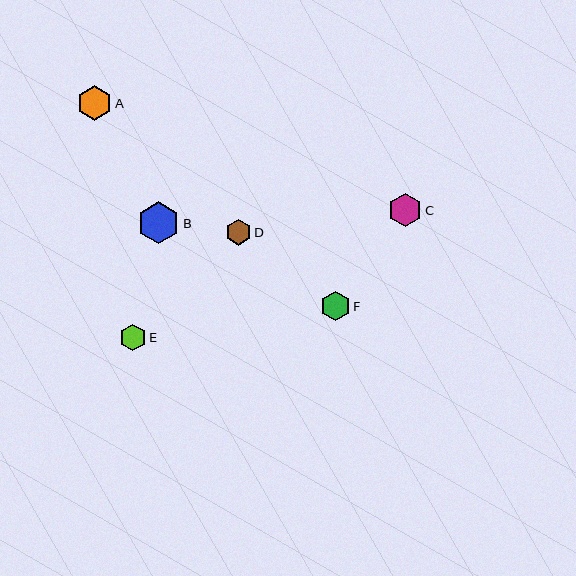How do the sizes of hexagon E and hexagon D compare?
Hexagon E and hexagon D are approximately the same size.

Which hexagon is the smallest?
Hexagon D is the smallest with a size of approximately 26 pixels.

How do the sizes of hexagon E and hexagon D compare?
Hexagon E and hexagon D are approximately the same size.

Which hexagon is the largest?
Hexagon B is the largest with a size of approximately 42 pixels.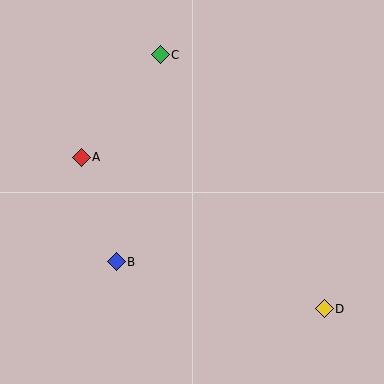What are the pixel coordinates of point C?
Point C is at (160, 55).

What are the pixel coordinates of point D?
Point D is at (324, 309).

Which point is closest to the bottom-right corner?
Point D is closest to the bottom-right corner.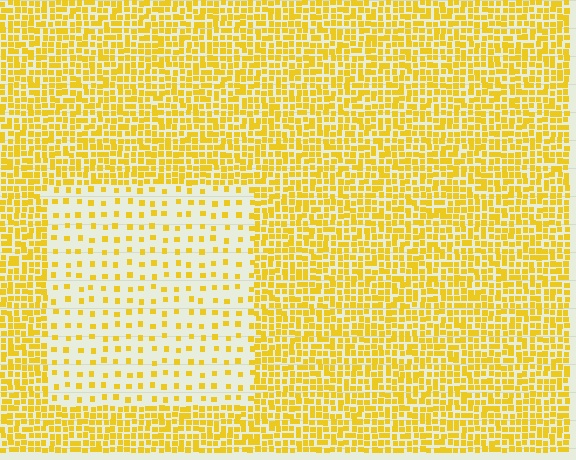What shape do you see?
I see a rectangle.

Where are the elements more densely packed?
The elements are more densely packed outside the rectangle boundary.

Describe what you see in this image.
The image contains small yellow elements arranged at two different densities. A rectangle-shaped region is visible where the elements are less densely packed than the surrounding area.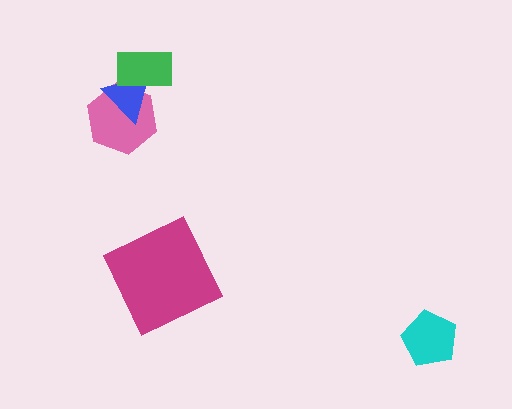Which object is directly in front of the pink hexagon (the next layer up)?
The blue triangle is directly in front of the pink hexagon.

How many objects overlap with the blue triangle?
2 objects overlap with the blue triangle.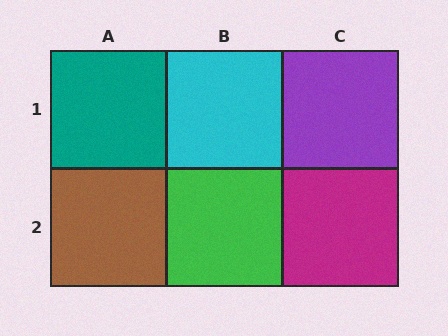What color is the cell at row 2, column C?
Magenta.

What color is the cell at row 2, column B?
Green.